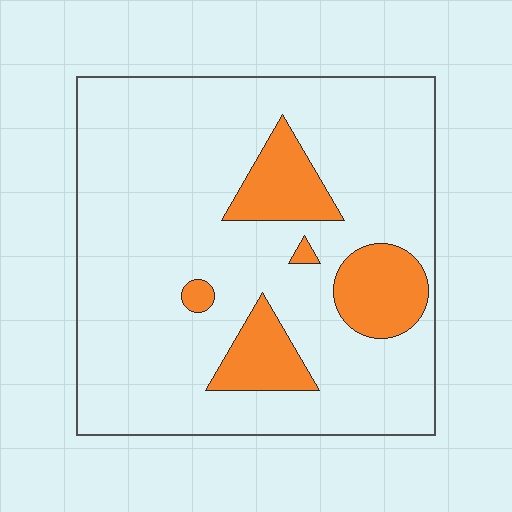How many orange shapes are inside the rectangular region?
5.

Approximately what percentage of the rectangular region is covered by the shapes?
Approximately 15%.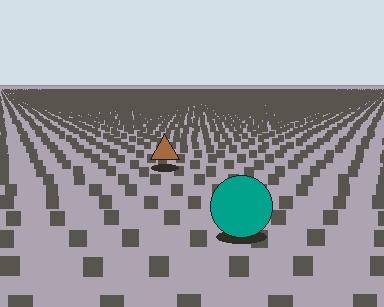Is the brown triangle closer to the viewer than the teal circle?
No. The teal circle is closer — you can tell from the texture gradient: the ground texture is coarser near it.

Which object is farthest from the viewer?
The brown triangle is farthest from the viewer. It appears smaller and the ground texture around it is denser.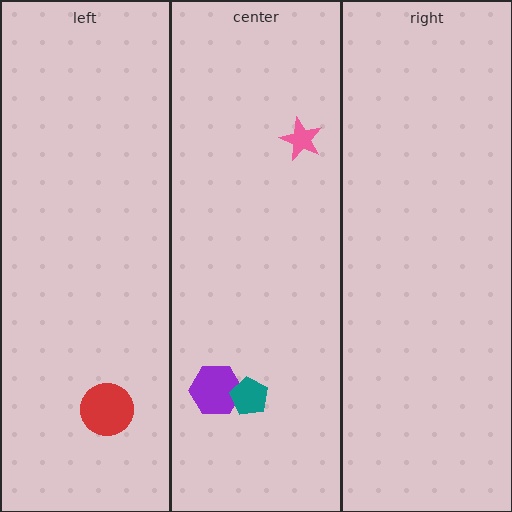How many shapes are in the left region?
1.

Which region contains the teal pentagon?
The center region.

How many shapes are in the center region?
3.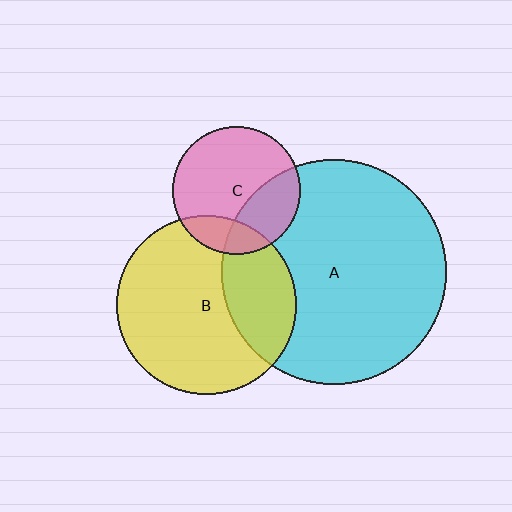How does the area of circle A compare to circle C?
Approximately 3.1 times.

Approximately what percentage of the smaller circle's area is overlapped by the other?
Approximately 20%.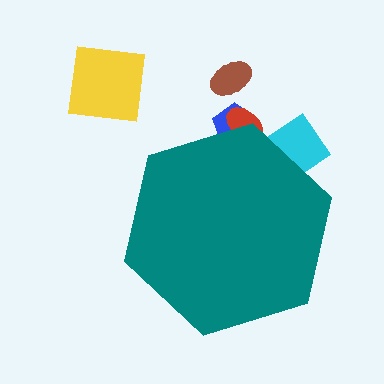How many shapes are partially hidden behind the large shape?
3 shapes are partially hidden.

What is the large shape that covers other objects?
A teal hexagon.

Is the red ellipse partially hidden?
Yes, the red ellipse is partially hidden behind the teal hexagon.